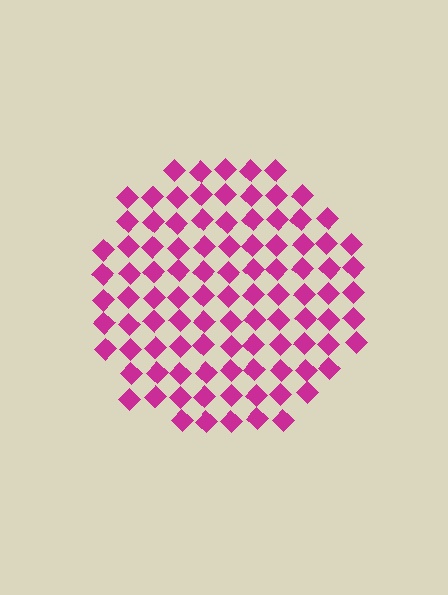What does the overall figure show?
The overall figure shows a circle.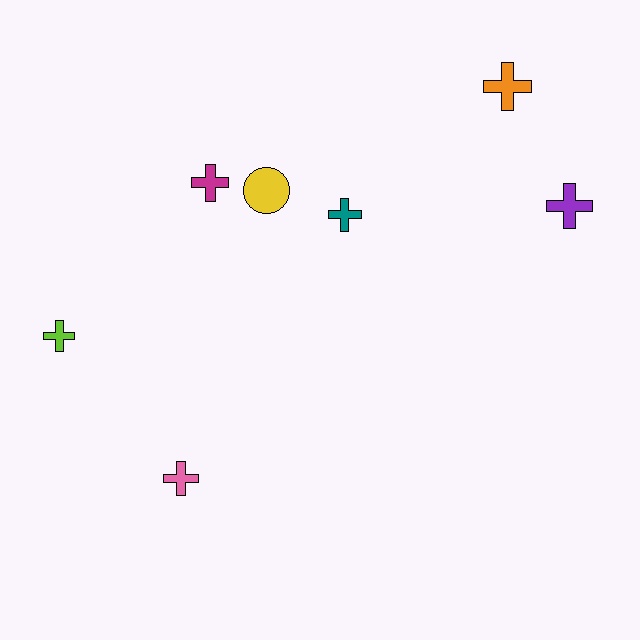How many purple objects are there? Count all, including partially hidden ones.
There is 1 purple object.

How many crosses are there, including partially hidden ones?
There are 6 crosses.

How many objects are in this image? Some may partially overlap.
There are 7 objects.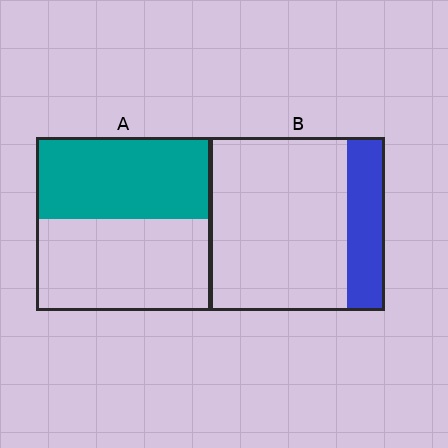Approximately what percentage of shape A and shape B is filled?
A is approximately 45% and B is approximately 20%.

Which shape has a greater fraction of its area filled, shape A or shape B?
Shape A.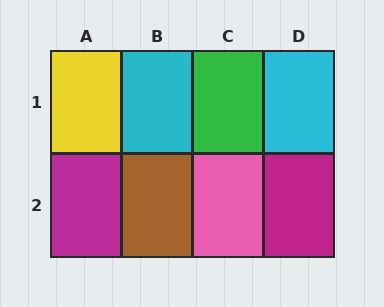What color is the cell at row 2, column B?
Brown.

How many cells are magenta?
2 cells are magenta.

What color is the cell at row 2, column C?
Pink.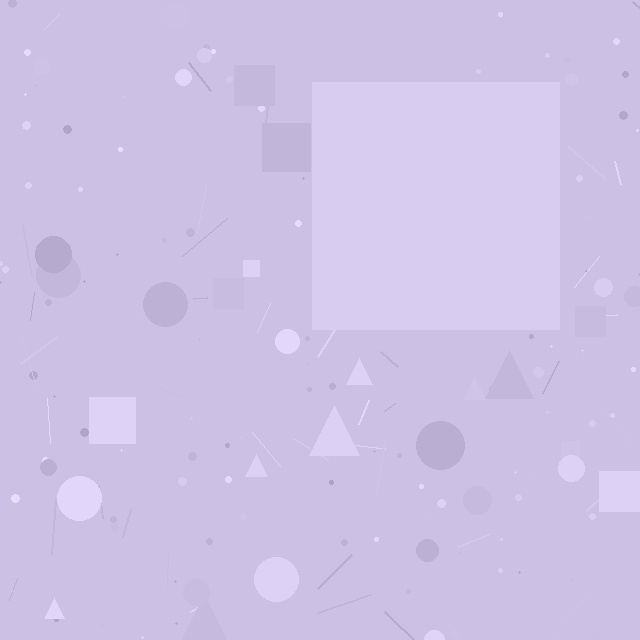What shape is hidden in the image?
A square is hidden in the image.